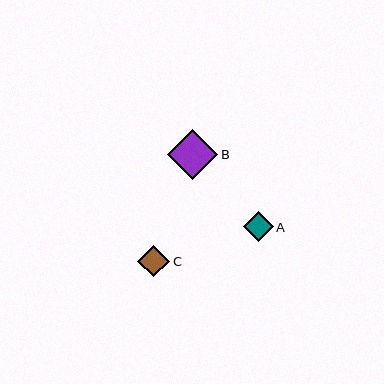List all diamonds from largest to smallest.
From largest to smallest: B, C, A.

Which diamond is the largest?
Diamond B is the largest with a size of approximately 50 pixels.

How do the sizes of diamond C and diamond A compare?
Diamond C and diamond A are approximately the same size.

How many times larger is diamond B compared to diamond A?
Diamond B is approximately 1.7 times the size of diamond A.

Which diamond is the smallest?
Diamond A is the smallest with a size of approximately 30 pixels.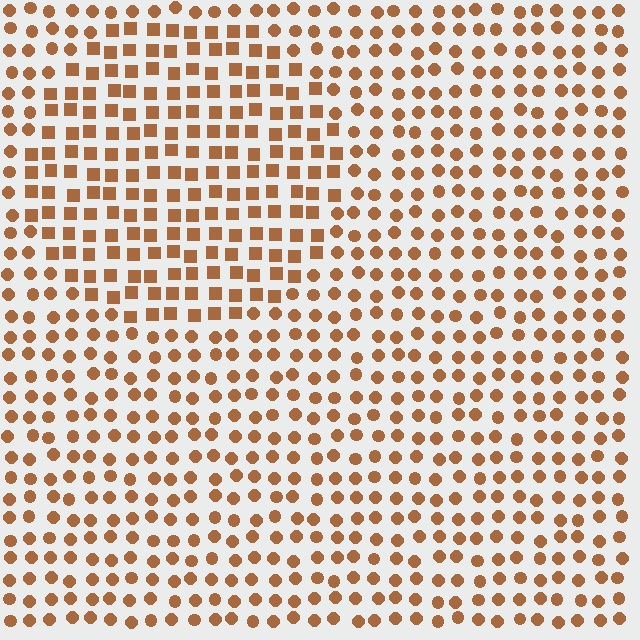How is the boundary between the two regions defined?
The boundary is defined by a change in element shape: squares inside vs. circles outside. All elements share the same color and spacing.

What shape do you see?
I see a circle.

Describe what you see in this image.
The image is filled with small brown elements arranged in a uniform grid. A circle-shaped region contains squares, while the surrounding area contains circles. The boundary is defined purely by the change in element shape.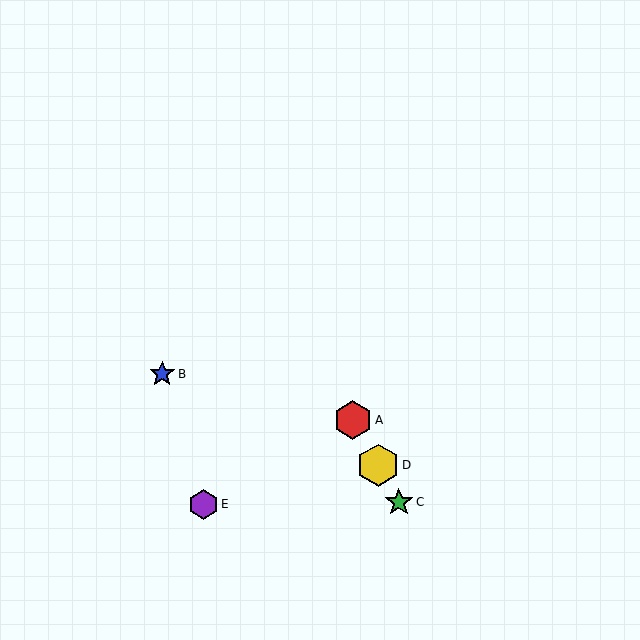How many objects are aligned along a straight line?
3 objects (A, C, D) are aligned along a straight line.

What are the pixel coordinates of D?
Object D is at (378, 465).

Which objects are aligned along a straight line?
Objects A, C, D are aligned along a straight line.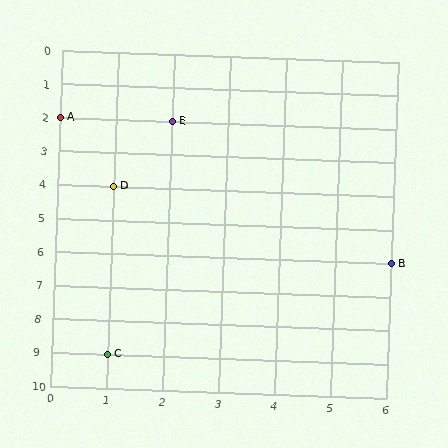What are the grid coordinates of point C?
Point C is at grid coordinates (1, 9).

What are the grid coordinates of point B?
Point B is at grid coordinates (6, 6).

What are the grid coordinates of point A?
Point A is at grid coordinates (0, 2).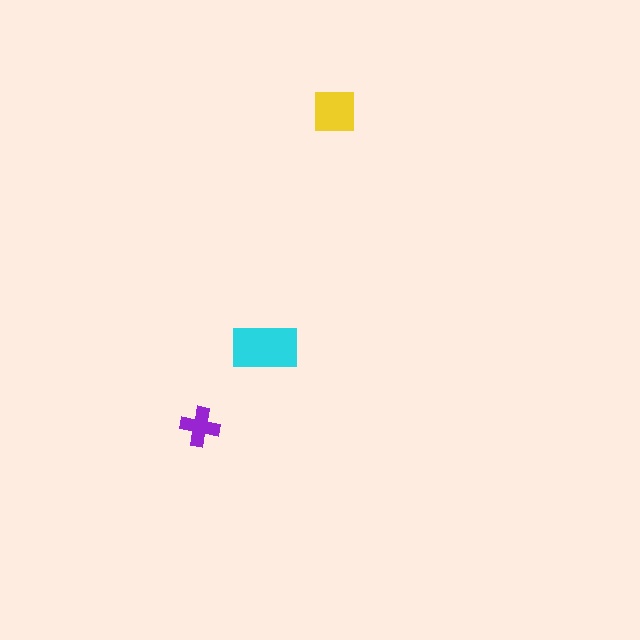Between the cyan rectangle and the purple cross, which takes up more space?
The cyan rectangle.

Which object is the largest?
The cyan rectangle.